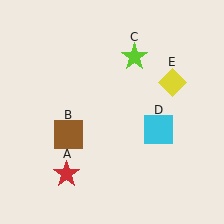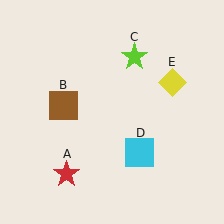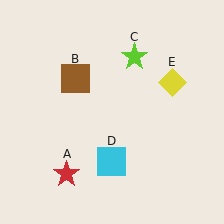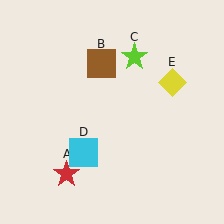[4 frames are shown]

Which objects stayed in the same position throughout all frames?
Red star (object A) and lime star (object C) and yellow diamond (object E) remained stationary.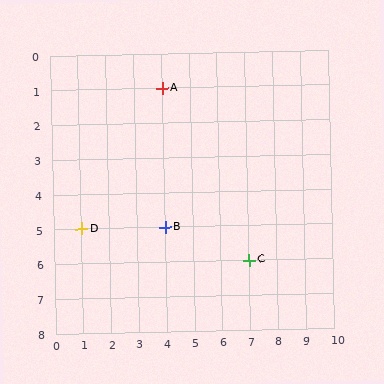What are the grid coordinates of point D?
Point D is at grid coordinates (1, 5).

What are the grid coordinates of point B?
Point B is at grid coordinates (4, 5).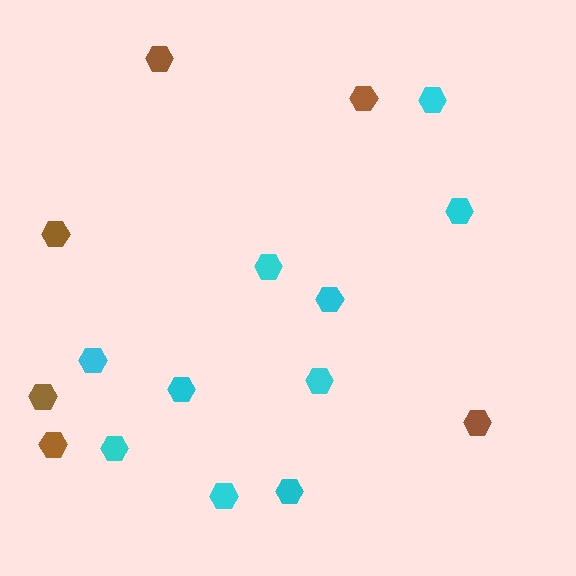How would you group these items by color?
There are 2 groups: one group of cyan hexagons (10) and one group of brown hexagons (6).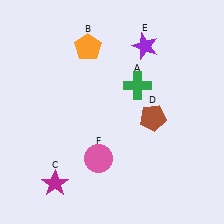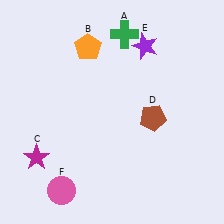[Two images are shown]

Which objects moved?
The objects that moved are: the green cross (A), the magenta star (C), the pink circle (F).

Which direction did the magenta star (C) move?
The magenta star (C) moved up.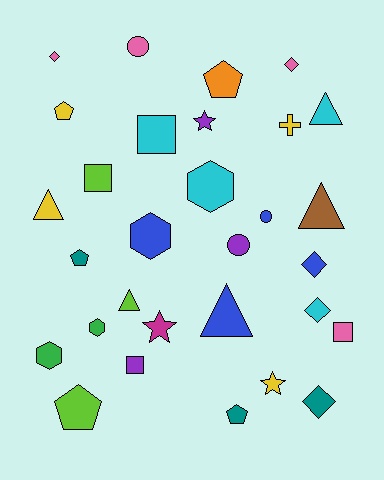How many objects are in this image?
There are 30 objects.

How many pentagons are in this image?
There are 5 pentagons.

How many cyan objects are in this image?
There are 4 cyan objects.